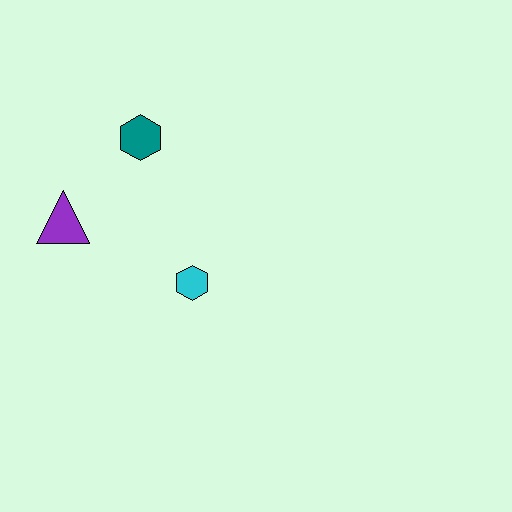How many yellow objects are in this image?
There are no yellow objects.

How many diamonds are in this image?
There are no diamonds.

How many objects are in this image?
There are 3 objects.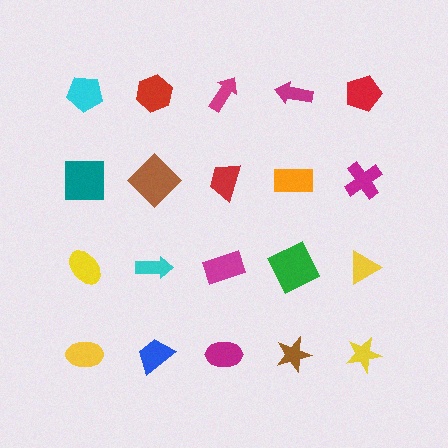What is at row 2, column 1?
A teal square.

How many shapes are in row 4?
5 shapes.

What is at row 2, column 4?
An orange rectangle.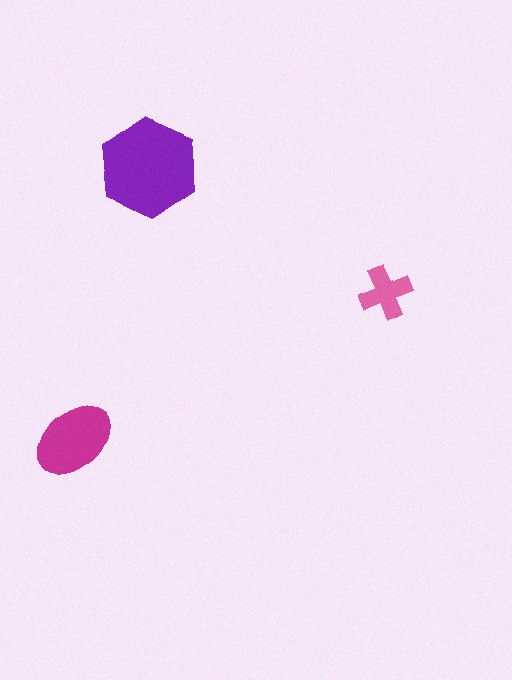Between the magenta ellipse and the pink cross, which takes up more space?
The magenta ellipse.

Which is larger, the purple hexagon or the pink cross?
The purple hexagon.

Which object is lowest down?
The magenta ellipse is bottommost.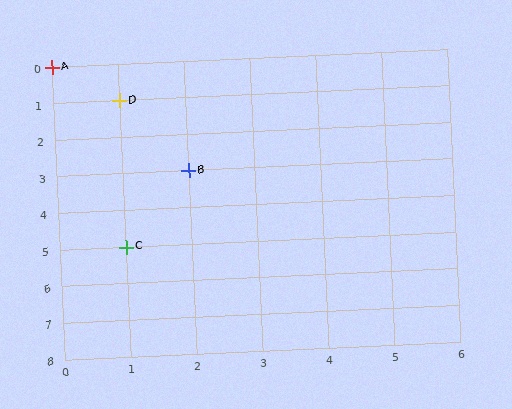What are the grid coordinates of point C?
Point C is at grid coordinates (1, 5).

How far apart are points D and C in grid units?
Points D and C are 4 rows apart.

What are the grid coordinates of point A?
Point A is at grid coordinates (0, 0).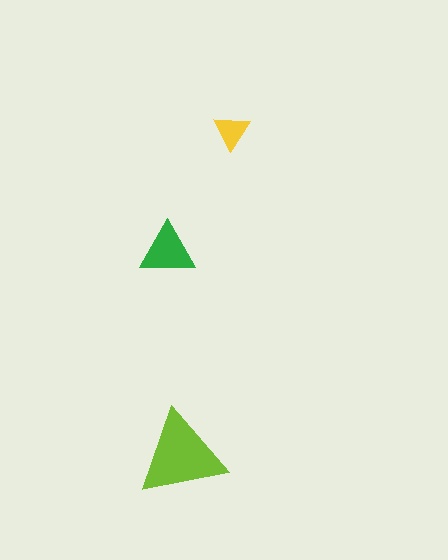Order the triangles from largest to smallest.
the lime one, the green one, the yellow one.